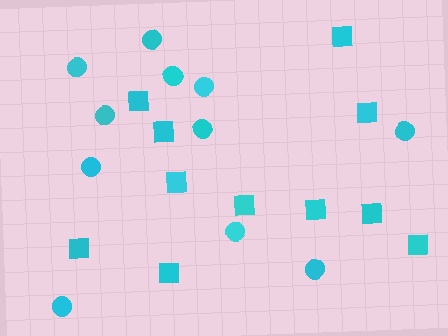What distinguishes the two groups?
There are 2 groups: one group of squares (11) and one group of circles (11).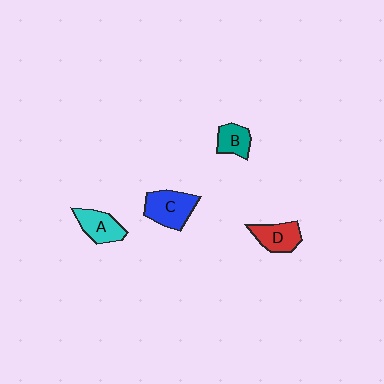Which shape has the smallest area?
Shape B (teal).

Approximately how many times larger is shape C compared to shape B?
Approximately 1.6 times.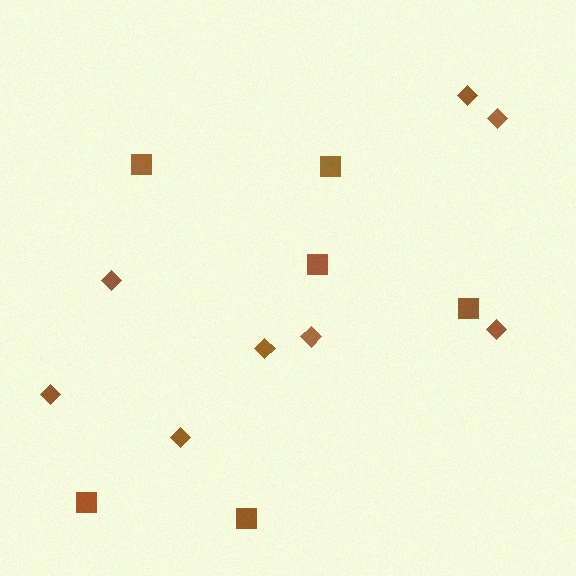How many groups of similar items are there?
There are 2 groups: one group of diamonds (8) and one group of squares (6).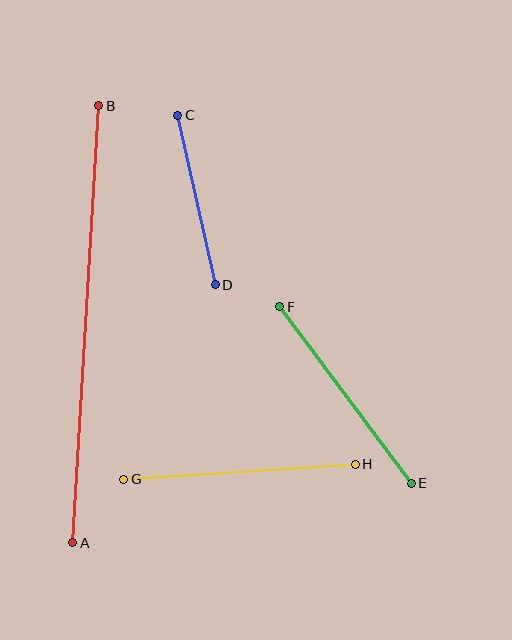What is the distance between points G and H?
The distance is approximately 232 pixels.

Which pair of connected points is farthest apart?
Points A and B are farthest apart.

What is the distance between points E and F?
The distance is approximately 220 pixels.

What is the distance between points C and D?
The distance is approximately 173 pixels.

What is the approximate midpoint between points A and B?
The midpoint is at approximately (86, 324) pixels.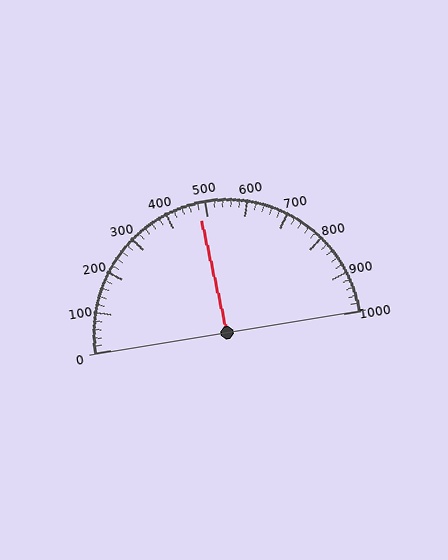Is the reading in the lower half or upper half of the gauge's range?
The reading is in the lower half of the range (0 to 1000).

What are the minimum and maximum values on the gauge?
The gauge ranges from 0 to 1000.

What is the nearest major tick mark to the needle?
The nearest major tick mark is 500.